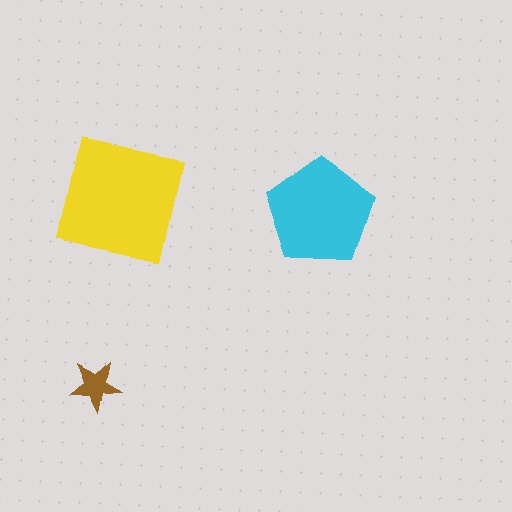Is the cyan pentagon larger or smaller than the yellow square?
Smaller.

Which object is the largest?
The yellow square.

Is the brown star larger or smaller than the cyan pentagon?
Smaller.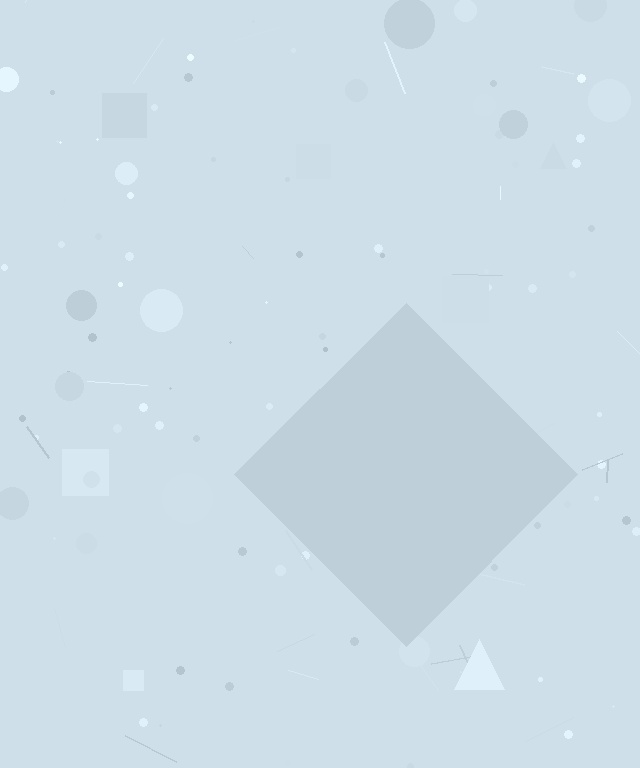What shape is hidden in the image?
A diamond is hidden in the image.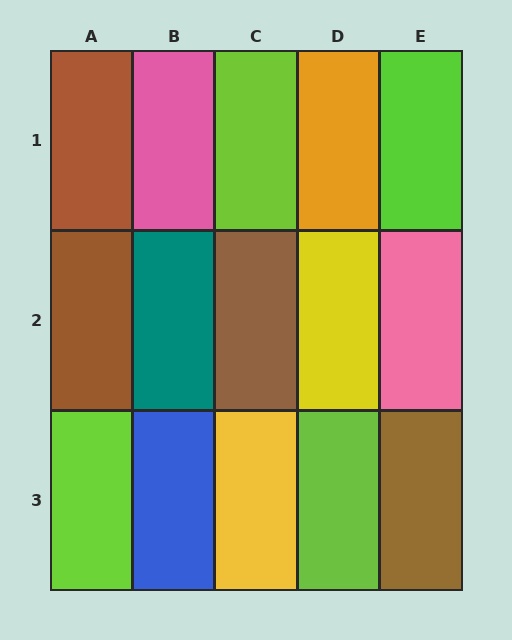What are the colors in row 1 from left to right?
Brown, pink, lime, orange, lime.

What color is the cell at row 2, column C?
Brown.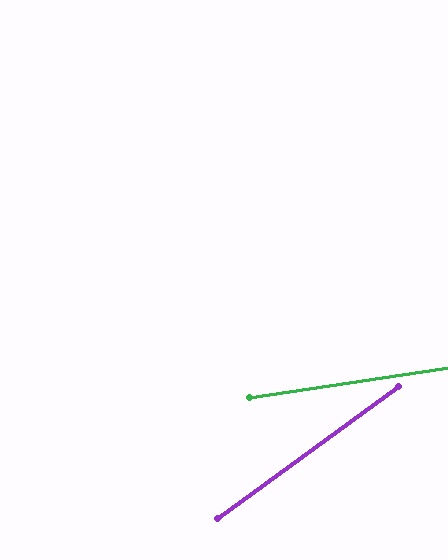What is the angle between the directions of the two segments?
Approximately 28 degrees.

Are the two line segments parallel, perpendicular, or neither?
Neither parallel nor perpendicular — they differ by about 28°.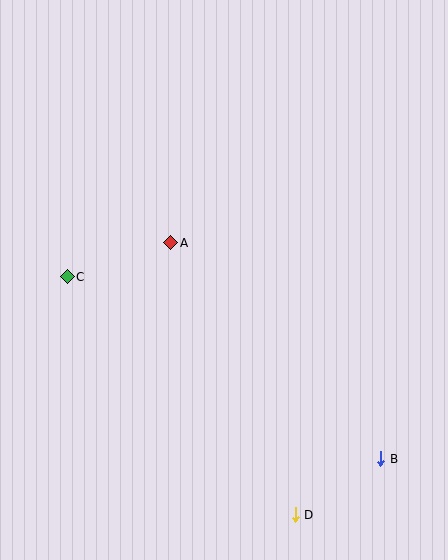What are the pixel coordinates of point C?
Point C is at (67, 277).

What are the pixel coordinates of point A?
Point A is at (171, 243).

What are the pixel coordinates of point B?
Point B is at (381, 459).